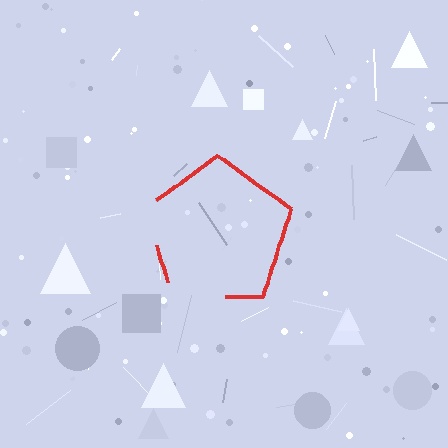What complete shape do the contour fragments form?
The contour fragments form a pentagon.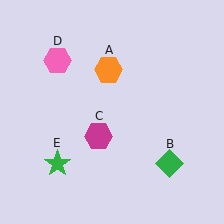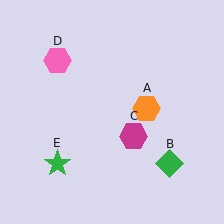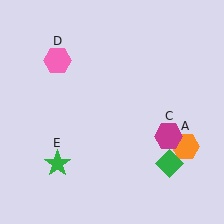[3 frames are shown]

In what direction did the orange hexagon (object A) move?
The orange hexagon (object A) moved down and to the right.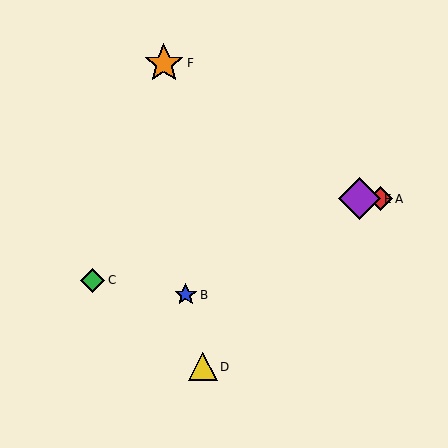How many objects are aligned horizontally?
2 objects (A, E) are aligned horizontally.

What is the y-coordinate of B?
Object B is at y≈295.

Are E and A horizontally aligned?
Yes, both are at y≈199.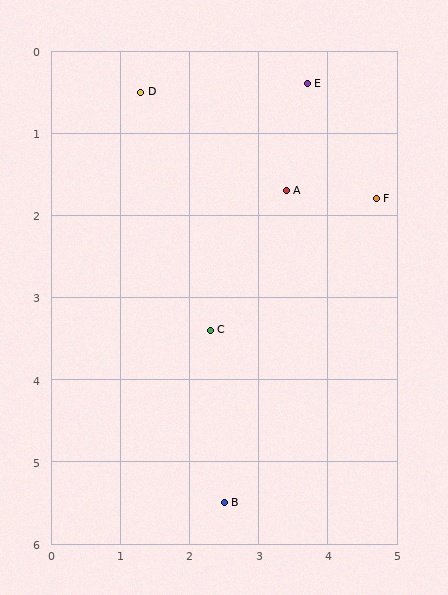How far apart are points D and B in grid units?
Points D and B are about 5.1 grid units apart.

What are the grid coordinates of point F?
Point F is at approximately (4.7, 1.8).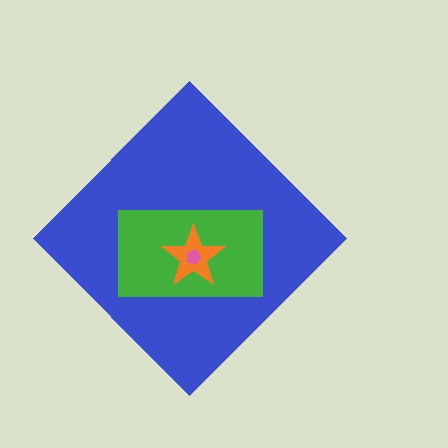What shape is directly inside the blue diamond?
The green rectangle.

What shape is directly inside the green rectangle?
The orange star.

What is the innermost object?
The pink pentagon.